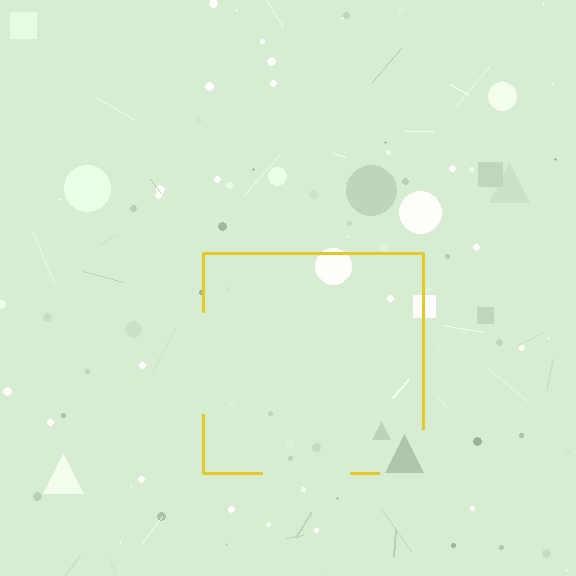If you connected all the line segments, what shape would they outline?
They would outline a square.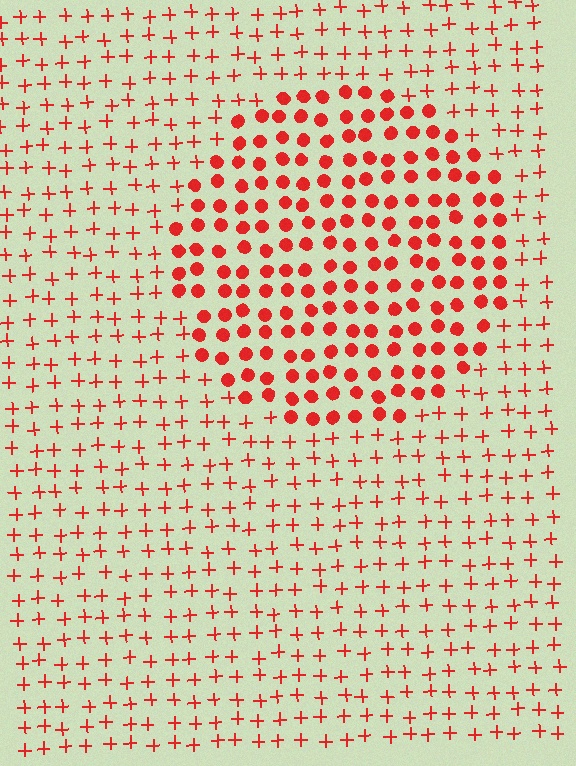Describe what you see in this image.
The image is filled with small red elements arranged in a uniform grid. A circle-shaped region contains circles, while the surrounding area contains plus signs. The boundary is defined purely by the change in element shape.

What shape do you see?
I see a circle.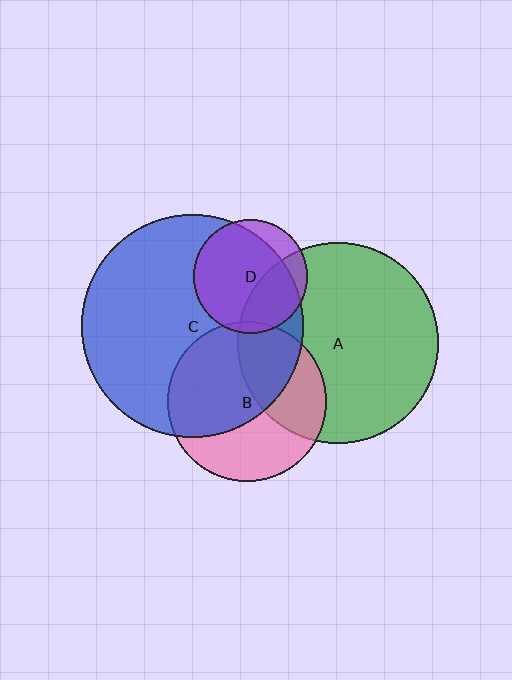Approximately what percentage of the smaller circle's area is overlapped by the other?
Approximately 5%.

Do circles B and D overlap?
Yes.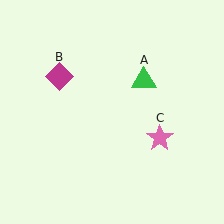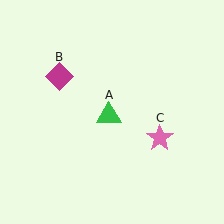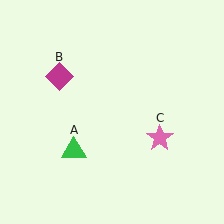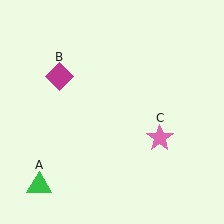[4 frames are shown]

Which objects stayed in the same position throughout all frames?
Magenta diamond (object B) and pink star (object C) remained stationary.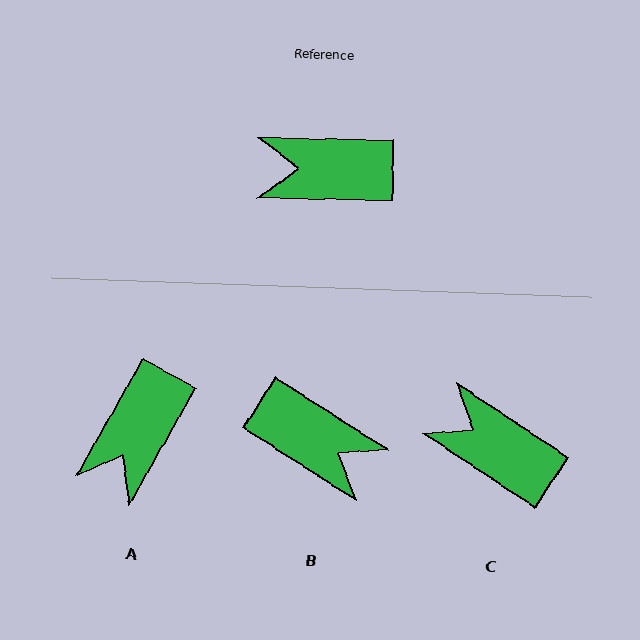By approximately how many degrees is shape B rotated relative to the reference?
Approximately 148 degrees counter-clockwise.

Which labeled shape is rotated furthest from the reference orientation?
B, about 148 degrees away.